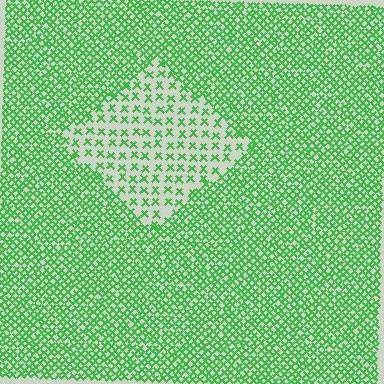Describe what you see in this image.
The image contains small green elements arranged at two different densities. A diamond-shaped region is visible where the elements are less densely packed than the surrounding area.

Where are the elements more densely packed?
The elements are more densely packed outside the diamond boundary.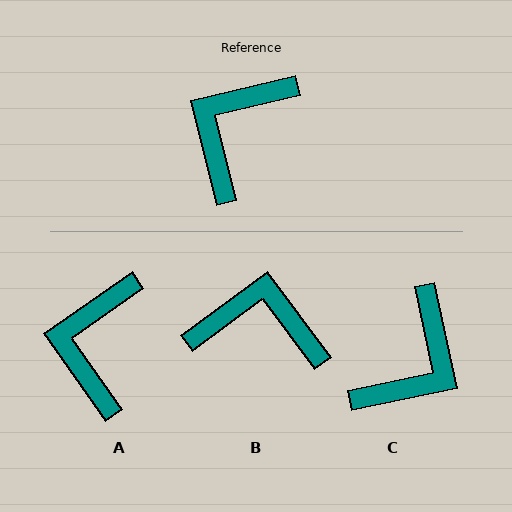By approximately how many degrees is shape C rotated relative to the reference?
Approximately 178 degrees counter-clockwise.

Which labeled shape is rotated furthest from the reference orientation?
C, about 178 degrees away.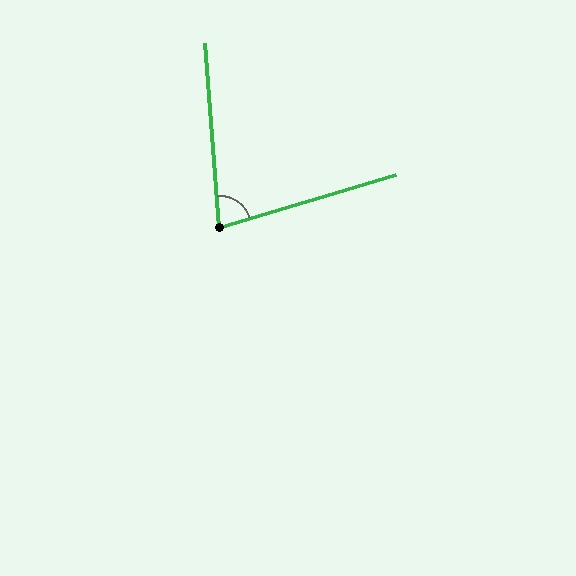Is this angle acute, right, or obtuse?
It is acute.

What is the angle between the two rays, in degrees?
Approximately 78 degrees.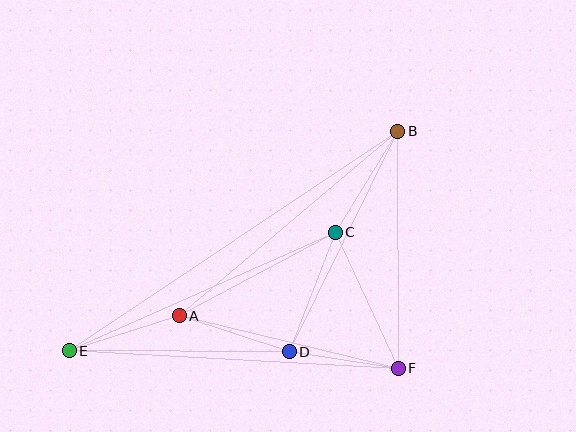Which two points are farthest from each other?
Points B and E are farthest from each other.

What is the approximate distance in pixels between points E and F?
The distance between E and F is approximately 330 pixels.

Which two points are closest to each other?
Points D and F are closest to each other.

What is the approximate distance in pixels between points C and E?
The distance between C and E is approximately 291 pixels.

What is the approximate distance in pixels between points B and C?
The distance between B and C is approximately 119 pixels.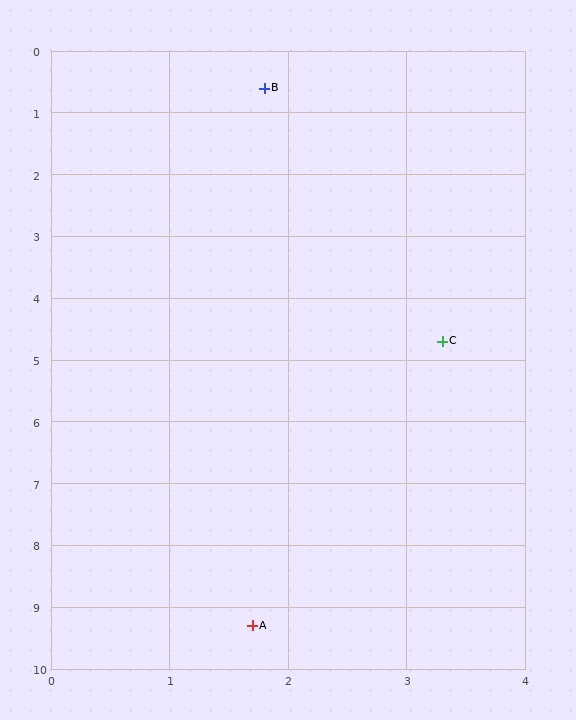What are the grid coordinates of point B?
Point B is at approximately (1.8, 0.6).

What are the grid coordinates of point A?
Point A is at approximately (1.7, 9.3).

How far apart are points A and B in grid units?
Points A and B are about 8.7 grid units apart.